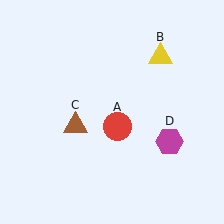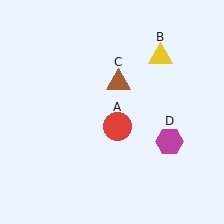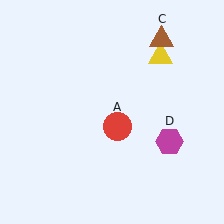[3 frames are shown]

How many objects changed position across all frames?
1 object changed position: brown triangle (object C).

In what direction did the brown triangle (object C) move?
The brown triangle (object C) moved up and to the right.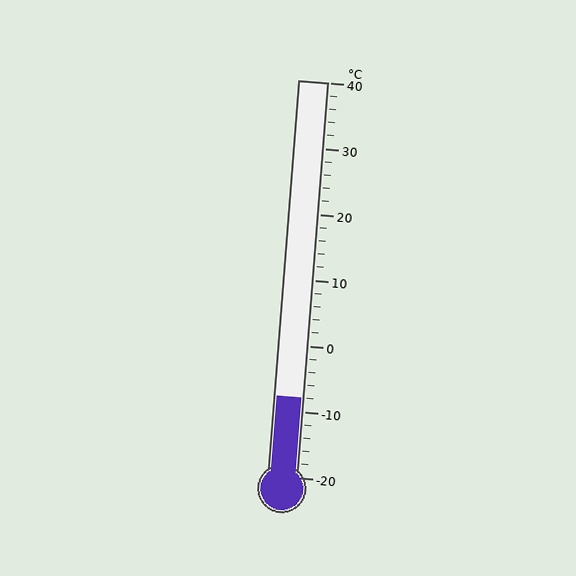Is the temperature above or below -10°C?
The temperature is above -10°C.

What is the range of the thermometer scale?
The thermometer scale ranges from -20°C to 40°C.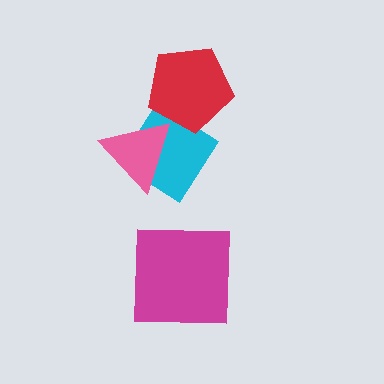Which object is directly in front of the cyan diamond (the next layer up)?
The pink triangle is directly in front of the cyan diamond.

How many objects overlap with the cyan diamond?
2 objects overlap with the cyan diamond.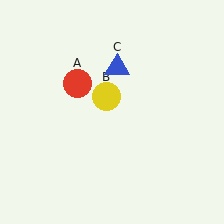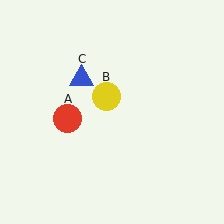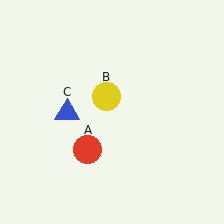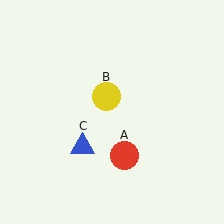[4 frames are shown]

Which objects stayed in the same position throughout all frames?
Yellow circle (object B) remained stationary.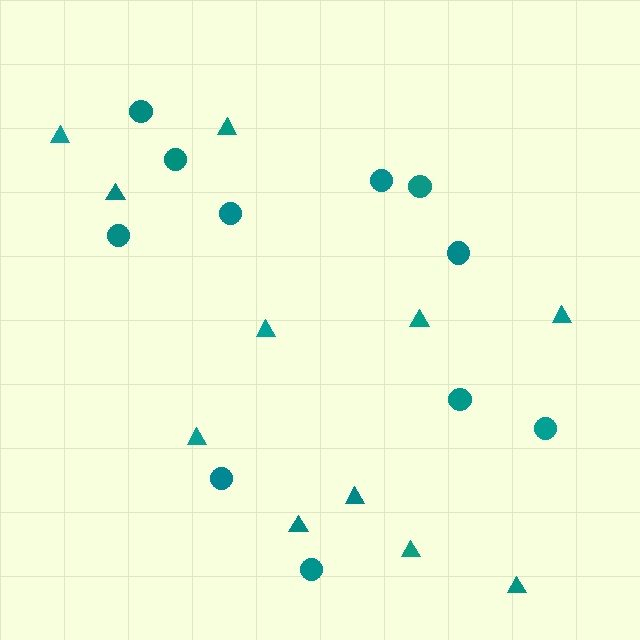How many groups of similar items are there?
There are 2 groups: one group of triangles (11) and one group of circles (11).